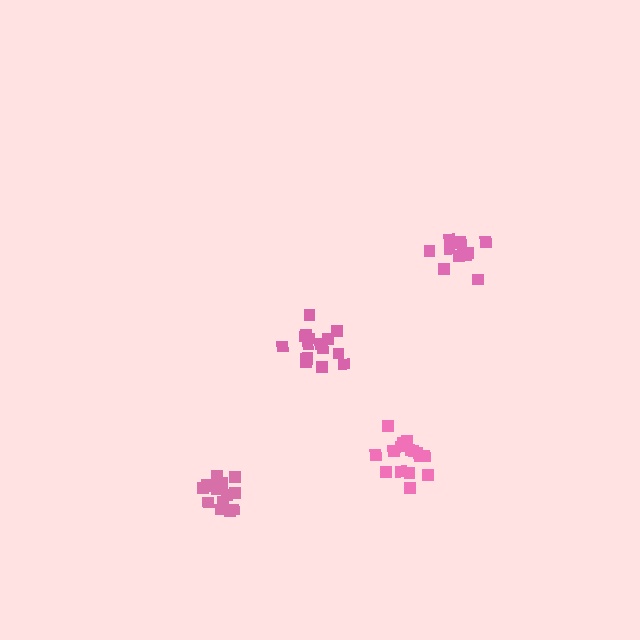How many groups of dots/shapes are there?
There are 4 groups.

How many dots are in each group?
Group 1: 16 dots, Group 2: 12 dots, Group 3: 17 dots, Group 4: 14 dots (59 total).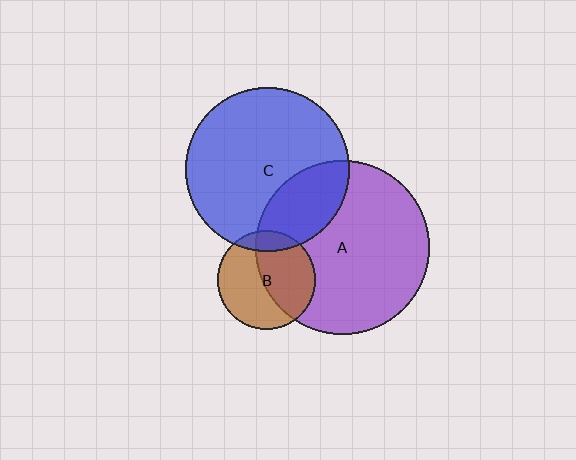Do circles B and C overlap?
Yes.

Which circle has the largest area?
Circle A (purple).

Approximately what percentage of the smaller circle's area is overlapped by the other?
Approximately 10%.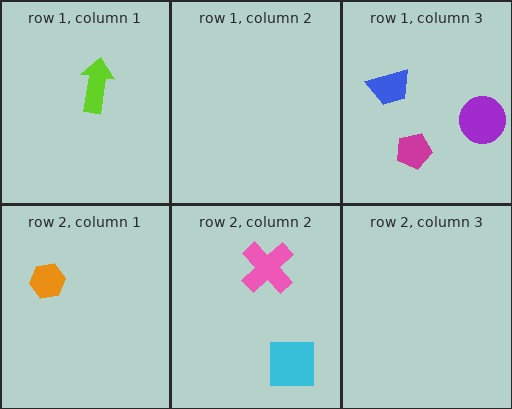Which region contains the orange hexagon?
The row 2, column 1 region.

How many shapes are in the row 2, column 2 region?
2.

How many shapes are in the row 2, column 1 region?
1.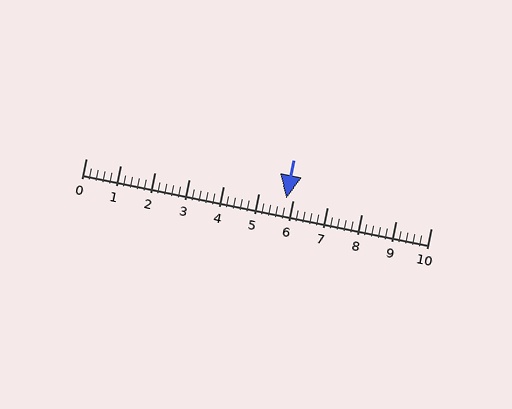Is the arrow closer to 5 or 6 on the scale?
The arrow is closer to 6.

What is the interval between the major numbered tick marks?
The major tick marks are spaced 1 units apart.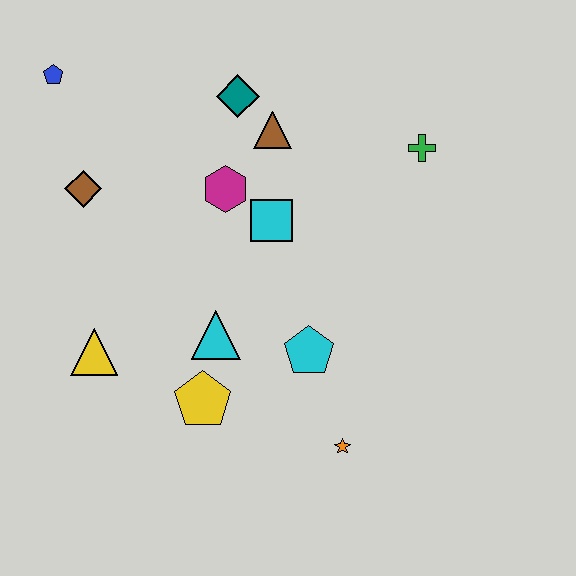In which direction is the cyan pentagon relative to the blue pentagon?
The cyan pentagon is below the blue pentagon.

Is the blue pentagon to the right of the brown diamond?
No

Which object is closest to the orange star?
The cyan pentagon is closest to the orange star.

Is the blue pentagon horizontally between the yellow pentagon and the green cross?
No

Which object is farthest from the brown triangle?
The orange star is farthest from the brown triangle.